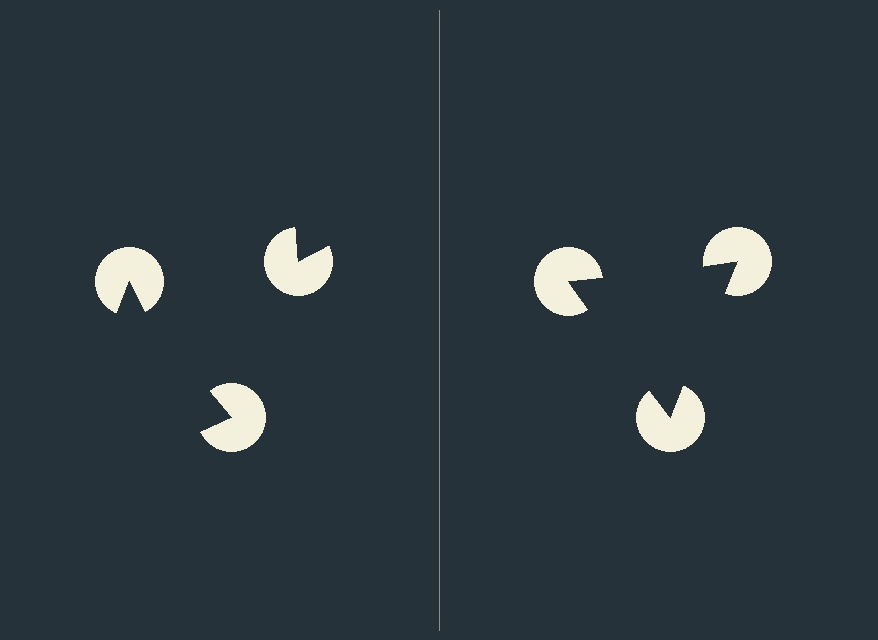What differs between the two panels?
The pac-man discs are positioned identically on both sides; only the wedge orientations differ. On the right they align to a triangle; on the left they are misaligned.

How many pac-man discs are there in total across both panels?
6 — 3 on each side.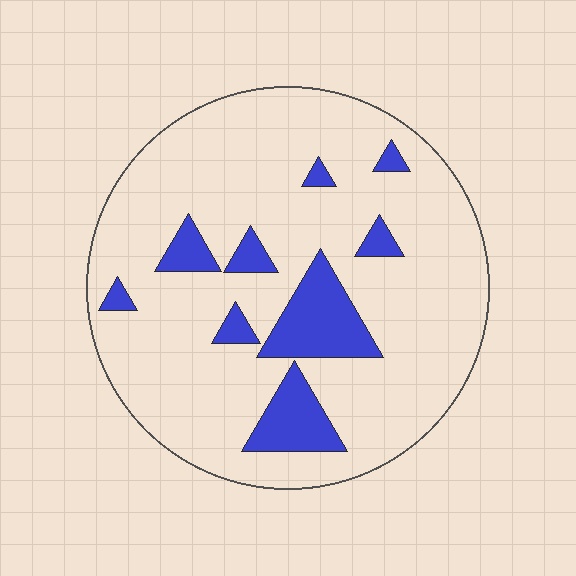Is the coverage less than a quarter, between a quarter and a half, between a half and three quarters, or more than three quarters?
Less than a quarter.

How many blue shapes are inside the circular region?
9.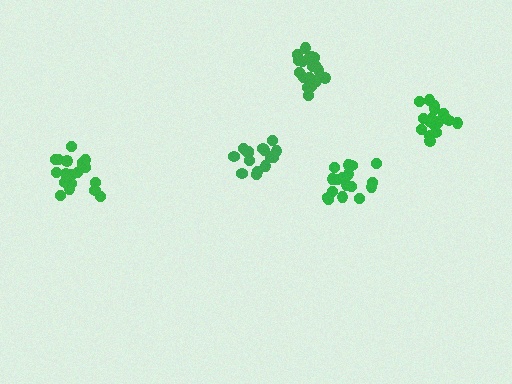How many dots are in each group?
Group 1: 16 dots, Group 2: 21 dots, Group 3: 20 dots, Group 4: 18 dots, Group 5: 18 dots (93 total).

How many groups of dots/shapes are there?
There are 5 groups.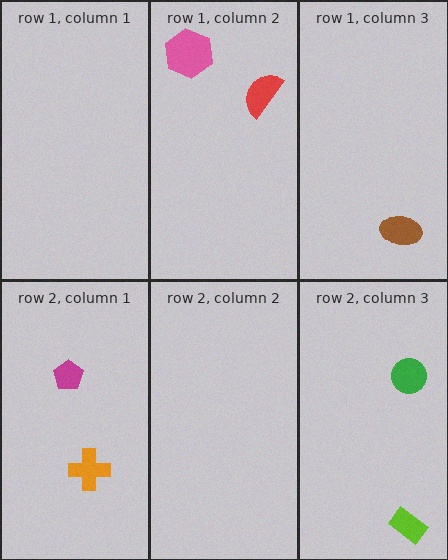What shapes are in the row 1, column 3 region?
The brown ellipse.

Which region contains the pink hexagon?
The row 1, column 2 region.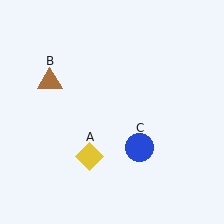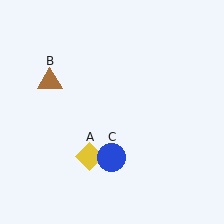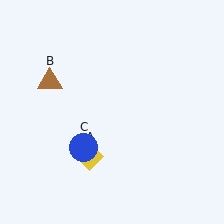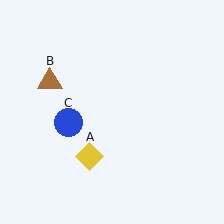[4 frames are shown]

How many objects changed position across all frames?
1 object changed position: blue circle (object C).